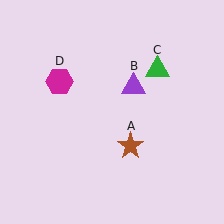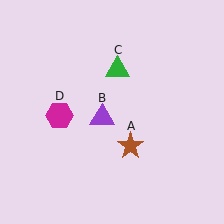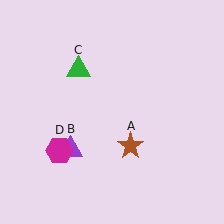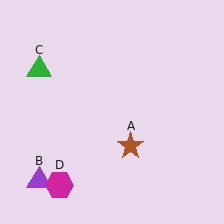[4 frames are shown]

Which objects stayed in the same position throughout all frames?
Brown star (object A) remained stationary.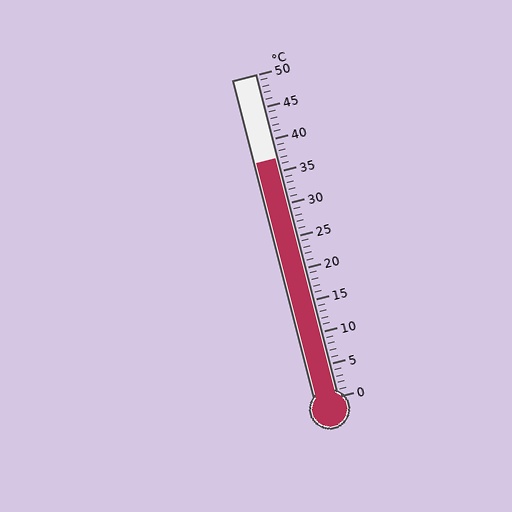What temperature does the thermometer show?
The thermometer shows approximately 37°C.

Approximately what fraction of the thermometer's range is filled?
The thermometer is filled to approximately 75% of its range.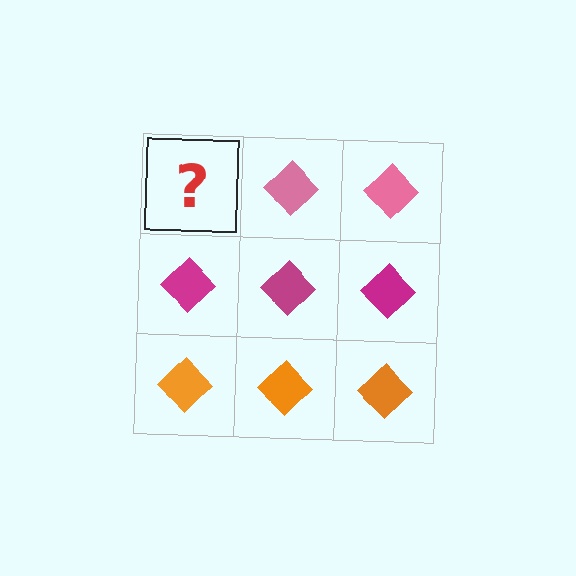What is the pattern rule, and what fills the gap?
The rule is that each row has a consistent color. The gap should be filled with a pink diamond.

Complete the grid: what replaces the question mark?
The question mark should be replaced with a pink diamond.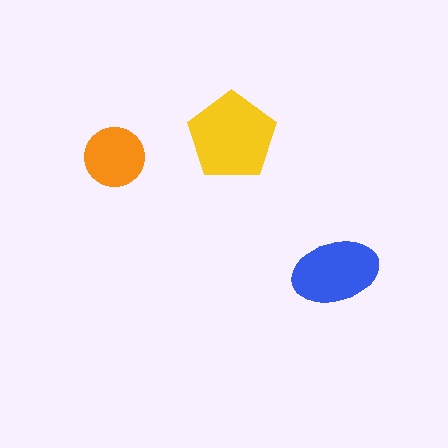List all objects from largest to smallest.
The yellow pentagon, the blue ellipse, the orange circle.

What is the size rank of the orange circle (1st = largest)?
3rd.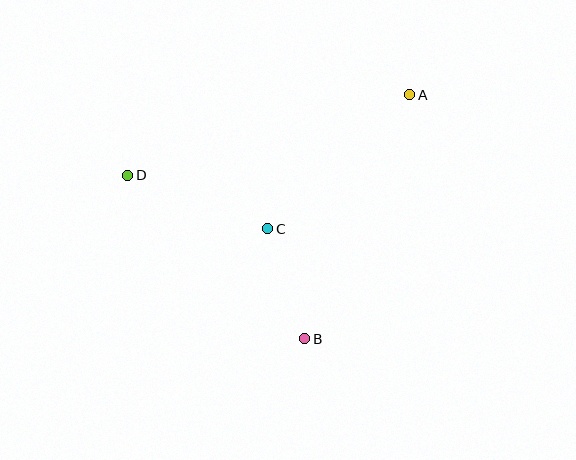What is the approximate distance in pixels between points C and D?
The distance between C and D is approximately 150 pixels.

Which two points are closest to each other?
Points B and C are closest to each other.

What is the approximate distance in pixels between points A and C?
The distance between A and C is approximately 195 pixels.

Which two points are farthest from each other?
Points A and D are farthest from each other.